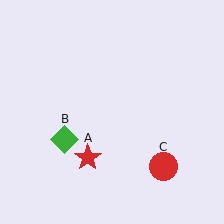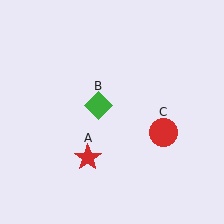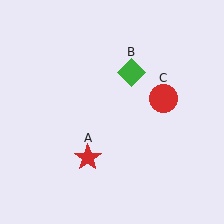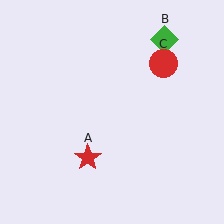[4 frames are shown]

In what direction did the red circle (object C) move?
The red circle (object C) moved up.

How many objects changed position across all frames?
2 objects changed position: green diamond (object B), red circle (object C).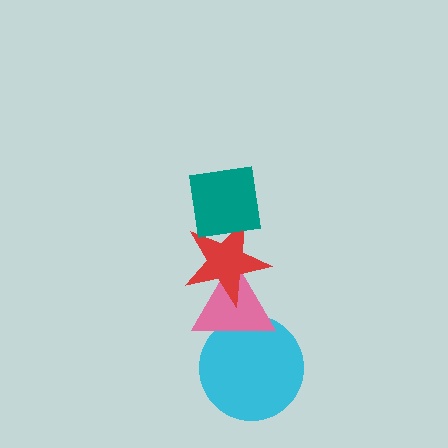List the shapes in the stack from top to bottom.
From top to bottom: the teal square, the red star, the pink triangle, the cyan circle.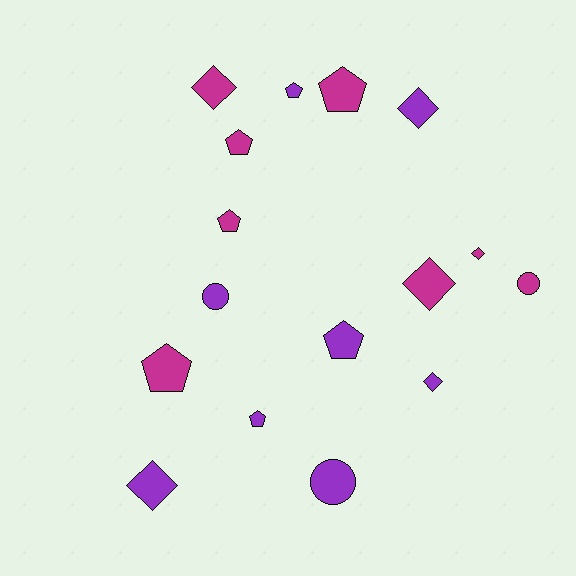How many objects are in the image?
There are 16 objects.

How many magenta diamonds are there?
There are 3 magenta diamonds.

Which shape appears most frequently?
Pentagon, with 7 objects.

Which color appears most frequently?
Purple, with 8 objects.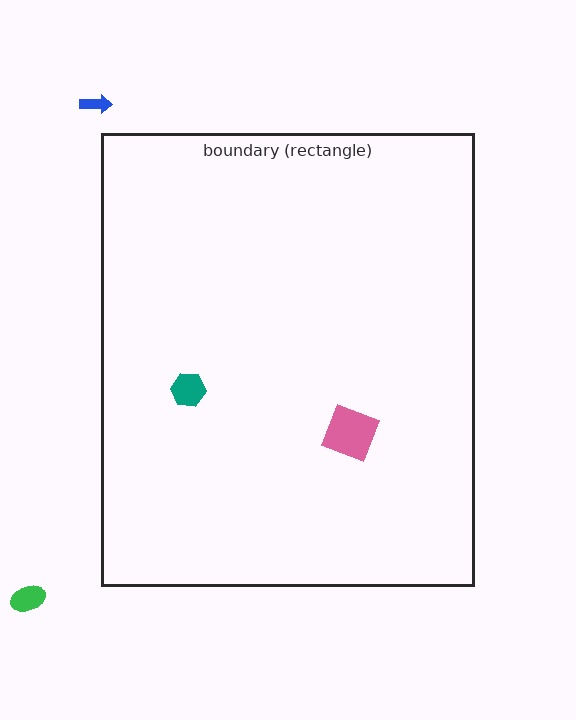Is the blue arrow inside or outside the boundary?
Outside.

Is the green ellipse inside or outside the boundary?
Outside.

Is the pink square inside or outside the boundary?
Inside.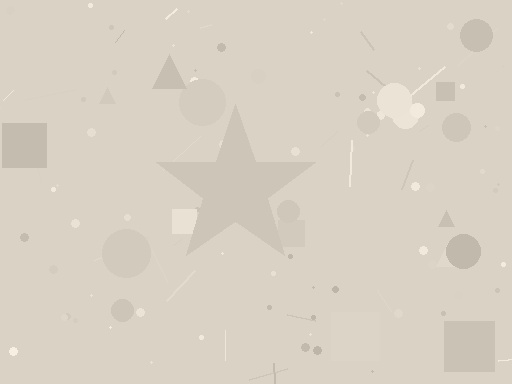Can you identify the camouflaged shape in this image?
The camouflaged shape is a star.